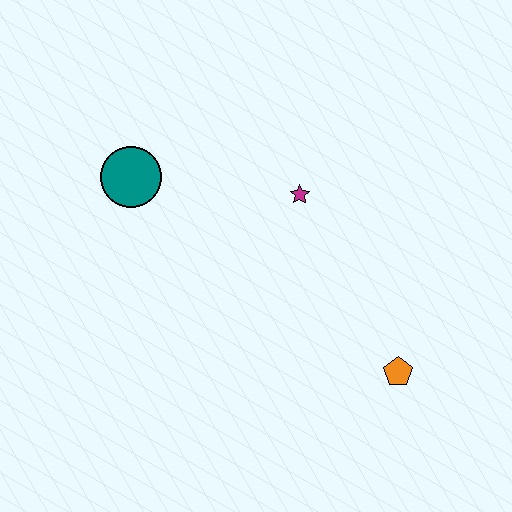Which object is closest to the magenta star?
The teal circle is closest to the magenta star.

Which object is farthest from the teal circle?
The orange pentagon is farthest from the teal circle.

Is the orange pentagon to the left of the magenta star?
No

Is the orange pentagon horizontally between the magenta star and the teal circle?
No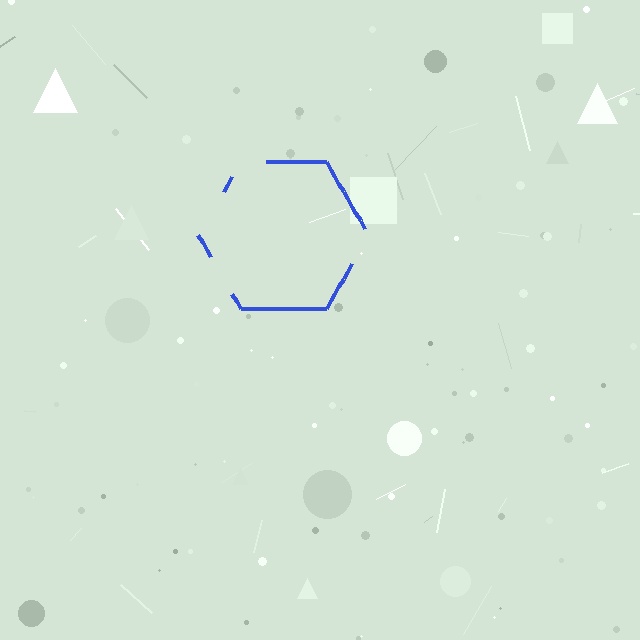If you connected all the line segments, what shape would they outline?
They would outline a hexagon.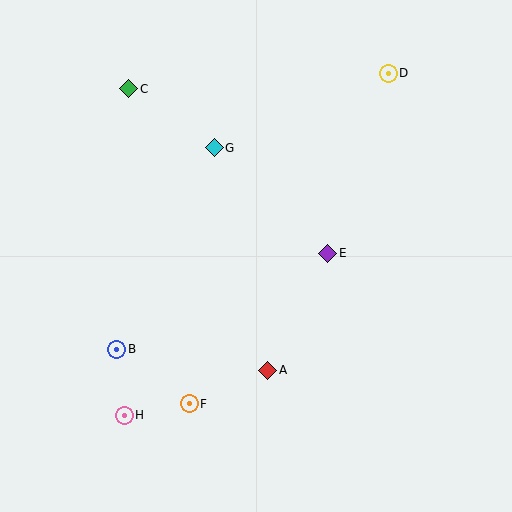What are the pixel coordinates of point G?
Point G is at (214, 148).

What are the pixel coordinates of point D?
Point D is at (388, 73).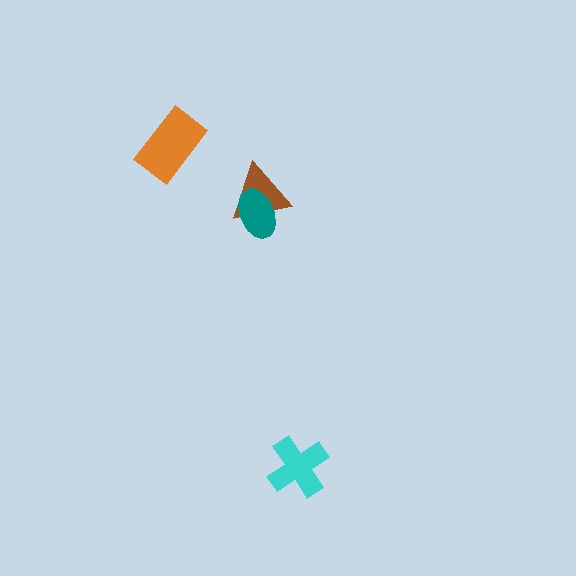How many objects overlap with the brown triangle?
1 object overlaps with the brown triangle.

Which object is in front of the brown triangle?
The teal ellipse is in front of the brown triangle.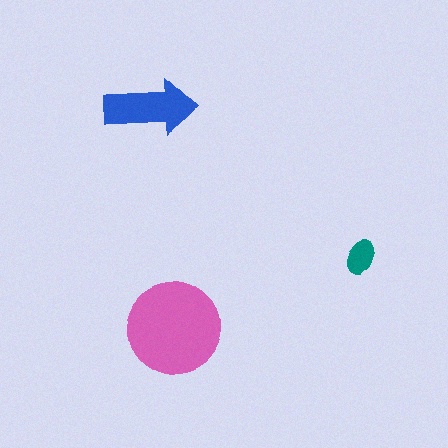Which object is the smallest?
The teal ellipse.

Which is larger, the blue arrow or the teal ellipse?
The blue arrow.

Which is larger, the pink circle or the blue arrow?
The pink circle.